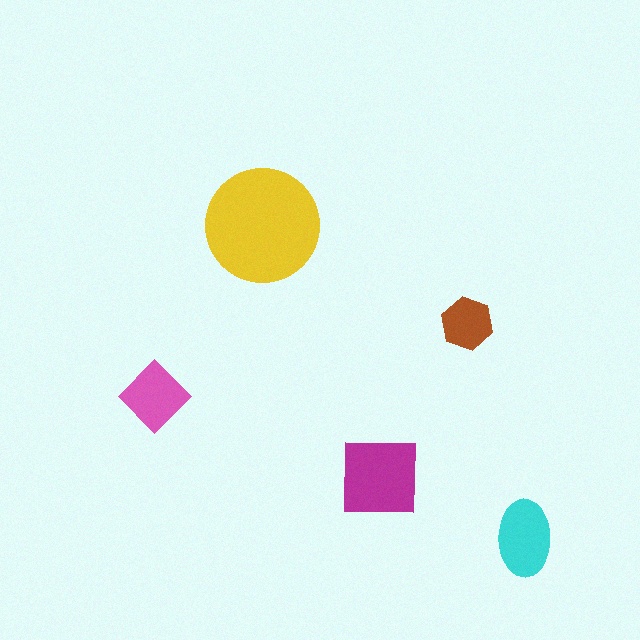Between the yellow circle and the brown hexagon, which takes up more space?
The yellow circle.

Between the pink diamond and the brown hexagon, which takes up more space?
The pink diamond.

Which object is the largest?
The yellow circle.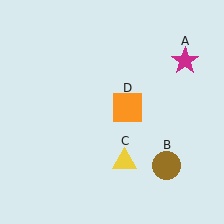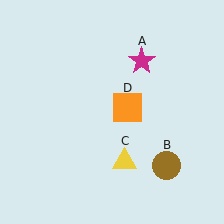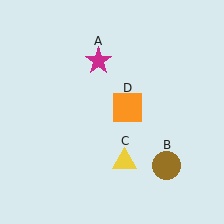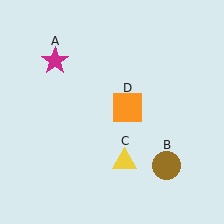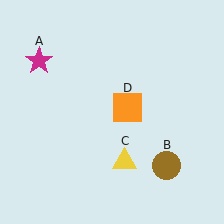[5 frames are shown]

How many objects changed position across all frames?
1 object changed position: magenta star (object A).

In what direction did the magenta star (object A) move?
The magenta star (object A) moved left.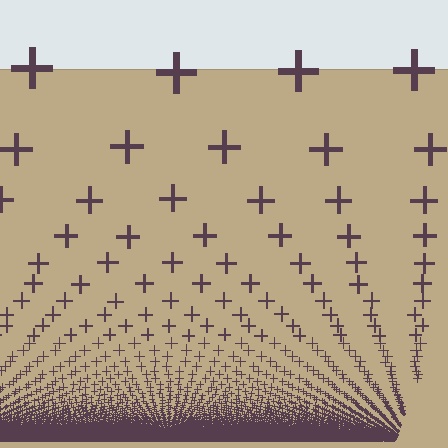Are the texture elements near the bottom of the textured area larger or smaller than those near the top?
Smaller. The gradient is inverted — elements near the bottom are smaller and denser.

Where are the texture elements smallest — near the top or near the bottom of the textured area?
Near the bottom.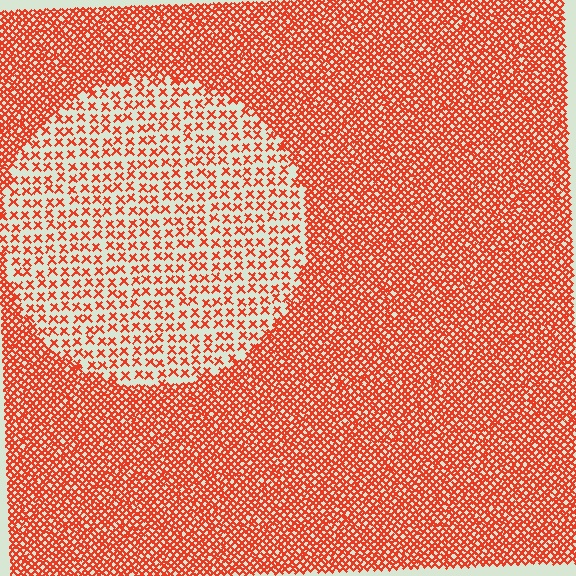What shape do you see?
I see a circle.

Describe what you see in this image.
The image contains small red elements arranged at two different densities. A circle-shaped region is visible where the elements are less densely packed than the surrounding area.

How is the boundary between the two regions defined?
The boundary is defined by a change in element density (approximately 2.7x ratio). All elements are the same color, size, and shape.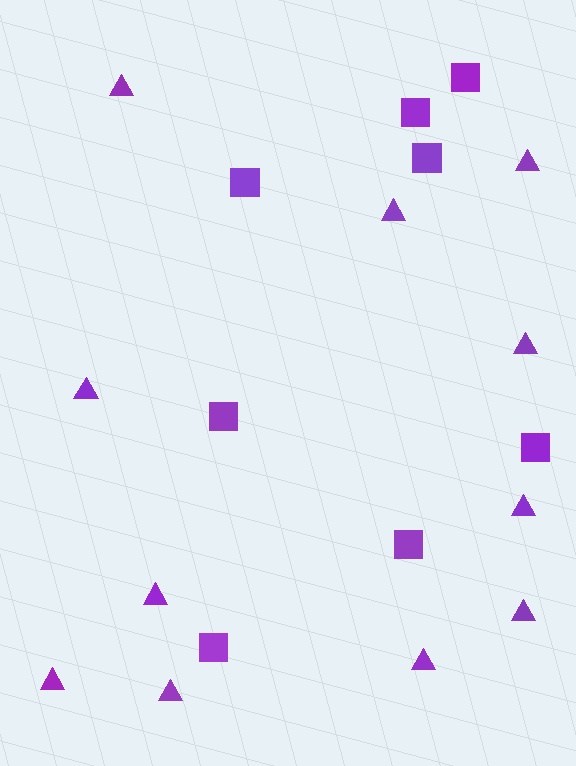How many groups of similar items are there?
There are 2 groups: one group of triangles (11) and one group of squares (8).